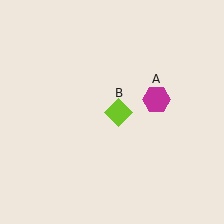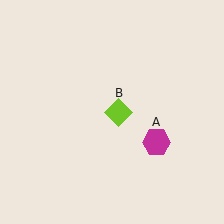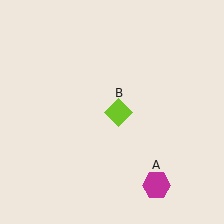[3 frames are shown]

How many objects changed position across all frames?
1 object changed position: magenta hexagon (object A).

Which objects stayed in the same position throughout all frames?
Lime diamond (object B) remained stationary.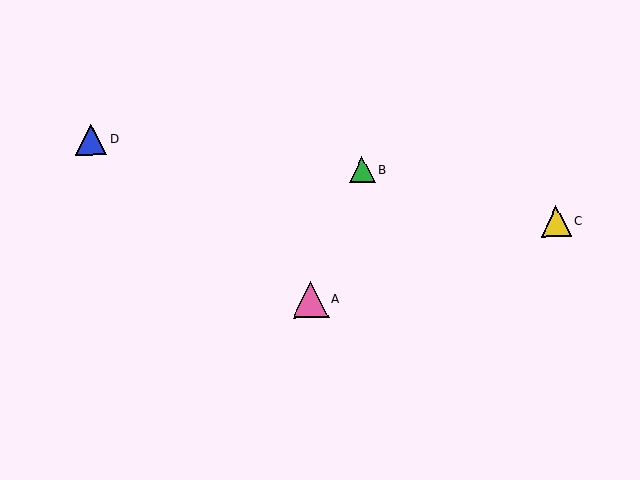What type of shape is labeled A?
Shape A is a pink triangle.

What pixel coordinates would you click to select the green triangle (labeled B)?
Click at (362, 170) to select the green triangle B.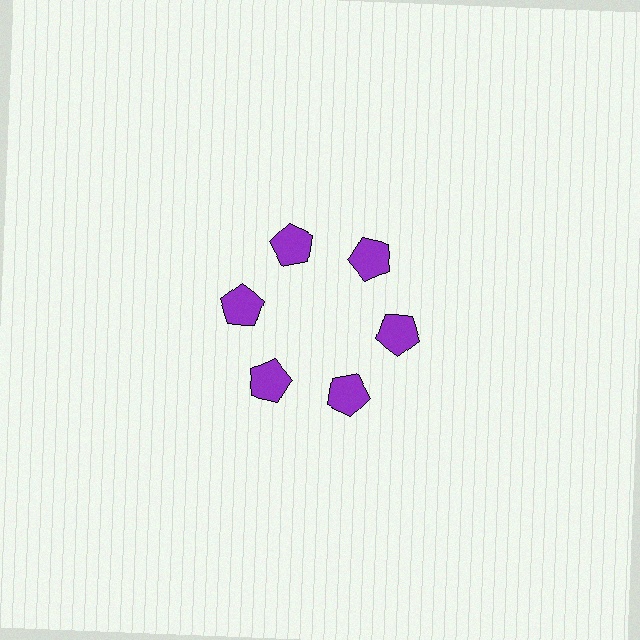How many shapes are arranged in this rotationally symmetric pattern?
There are 6 shapes, arranged in 6 groups of 1.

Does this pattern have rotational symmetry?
Yes, this pattern has 6-fold rotational symmetry. It looks the same after rotating 60 degrees around the center.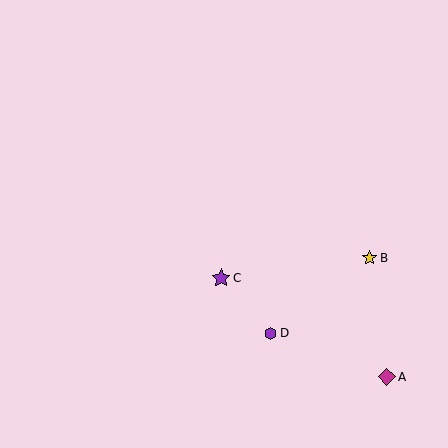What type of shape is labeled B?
Shape B is a yellow star.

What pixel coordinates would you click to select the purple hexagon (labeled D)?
Click at (271, 333) to select the purple hexagon D.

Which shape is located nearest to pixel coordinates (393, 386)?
The magenta diamond (labeled A) at (387, 377) is nearest to that location.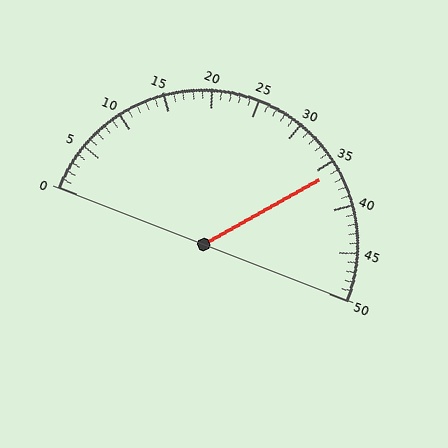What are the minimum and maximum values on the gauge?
The gauge ranges from 0 to 50.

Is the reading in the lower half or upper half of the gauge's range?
The reading is in the upper half of the range (0 to 50).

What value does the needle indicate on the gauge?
The needle indicates approximately 36.